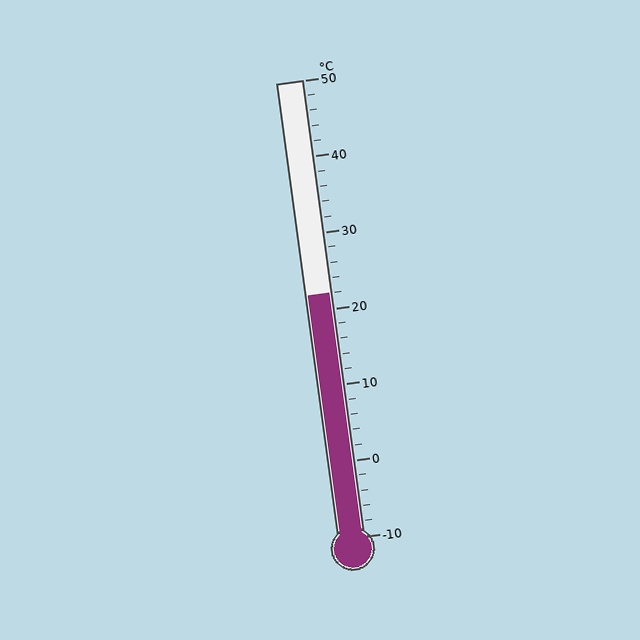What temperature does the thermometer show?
The thermometer shows approximately 22°C.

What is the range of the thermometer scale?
The thermometer scale ranges from -10°C to 50°C.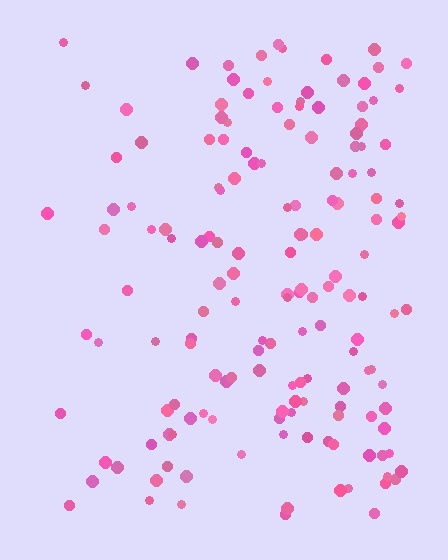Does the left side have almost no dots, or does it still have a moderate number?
Still a moderate number, just noticeably fewer than the right.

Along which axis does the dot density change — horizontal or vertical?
Horizontal.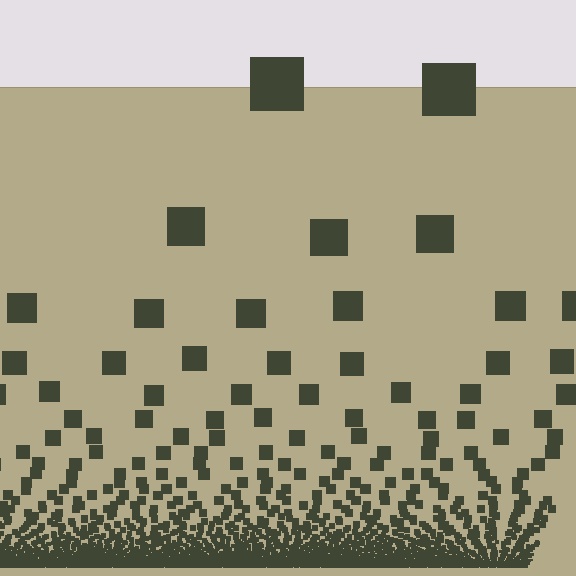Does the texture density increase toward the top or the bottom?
Density increases toward the bottom.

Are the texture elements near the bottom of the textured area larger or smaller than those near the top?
Smaller. The gradient is inverted — elements near the bottom are smaller and denser.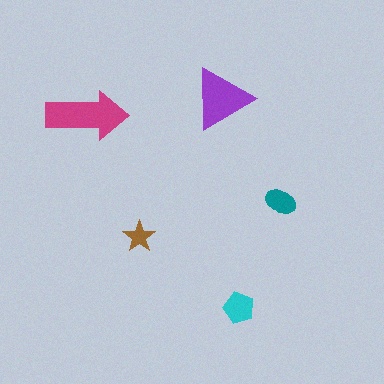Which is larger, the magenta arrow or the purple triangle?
The magenta arrow.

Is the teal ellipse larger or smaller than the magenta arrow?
Smaller.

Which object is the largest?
The magenta arrow.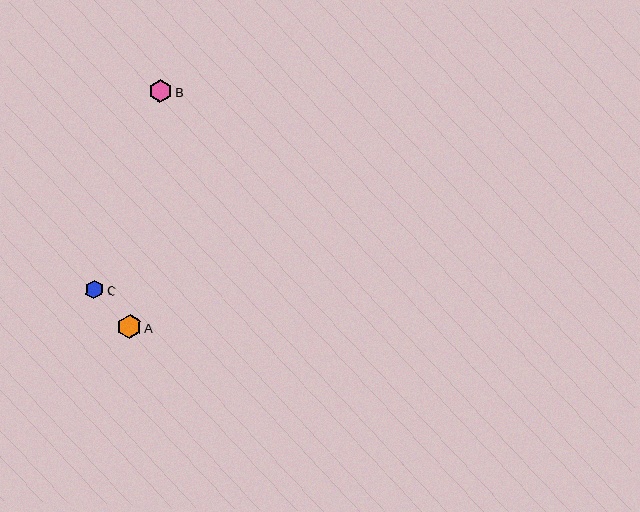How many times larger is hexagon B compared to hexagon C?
Hexagon B is approximately 1.2 times the size of hexagon C.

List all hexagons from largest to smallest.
From largest to smallest: A, B, C.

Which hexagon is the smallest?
Hexagon C is the smallest with a size of approximately 19 pixels.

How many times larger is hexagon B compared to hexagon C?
Hexagon B is approximately 1.2 times the size of hexagon C.